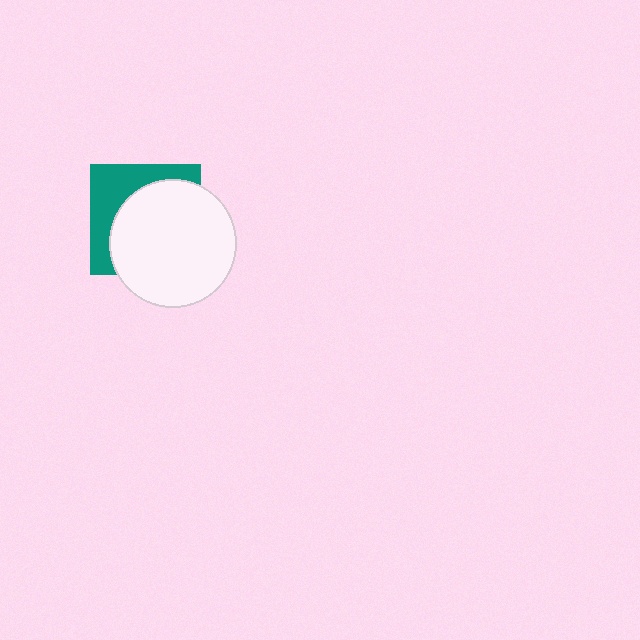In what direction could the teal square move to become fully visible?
The teal square could move toward the upper-left. That would shift it out from behind the white circle entirely.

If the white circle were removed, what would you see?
You would see the complete teal square.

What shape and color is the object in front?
The object in front is a white circle.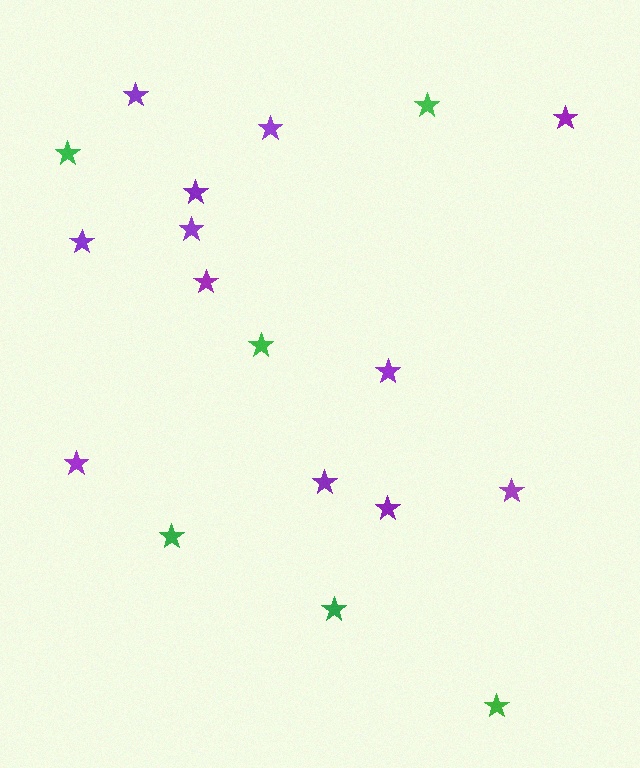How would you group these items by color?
There are 2 groups: one group of green stars (6) and one group of purple stars (12).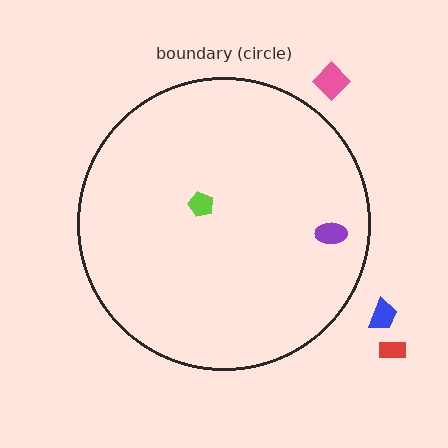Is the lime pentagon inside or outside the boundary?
Inside.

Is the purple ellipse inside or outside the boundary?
Inside.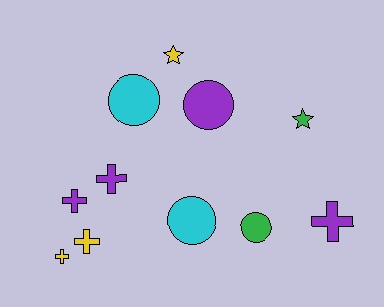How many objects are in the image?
There are 11 objects.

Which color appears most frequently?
Purple, with 4 objects.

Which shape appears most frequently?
Cross, with 5 objects.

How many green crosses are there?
There are no green crosses.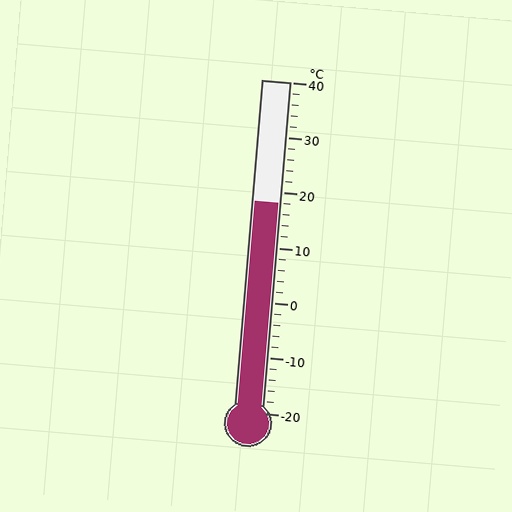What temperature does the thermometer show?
The thermometer shows approximately 18°C.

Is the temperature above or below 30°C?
The temperature is below 30°C.